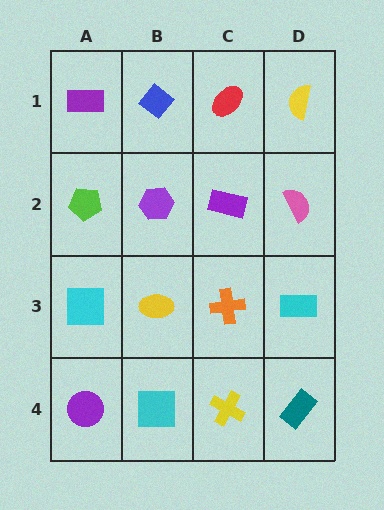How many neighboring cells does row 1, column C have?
3.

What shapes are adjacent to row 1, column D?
A pink semicircle (row 2, column D), a red ellipse (row 1, column C).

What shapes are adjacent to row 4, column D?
A cyan rectangle (row 3, column D), a yellow cross (row 4, column C).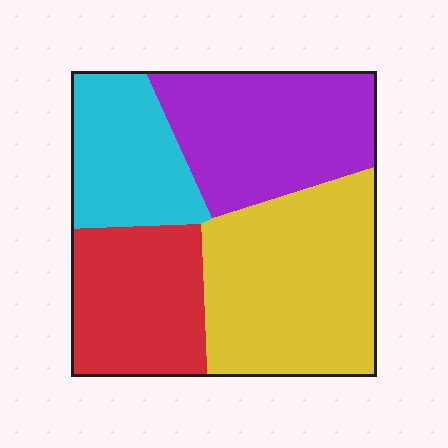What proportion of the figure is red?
Red covers roughly 20% of the figure.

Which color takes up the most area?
Yellow, at roughly 35%.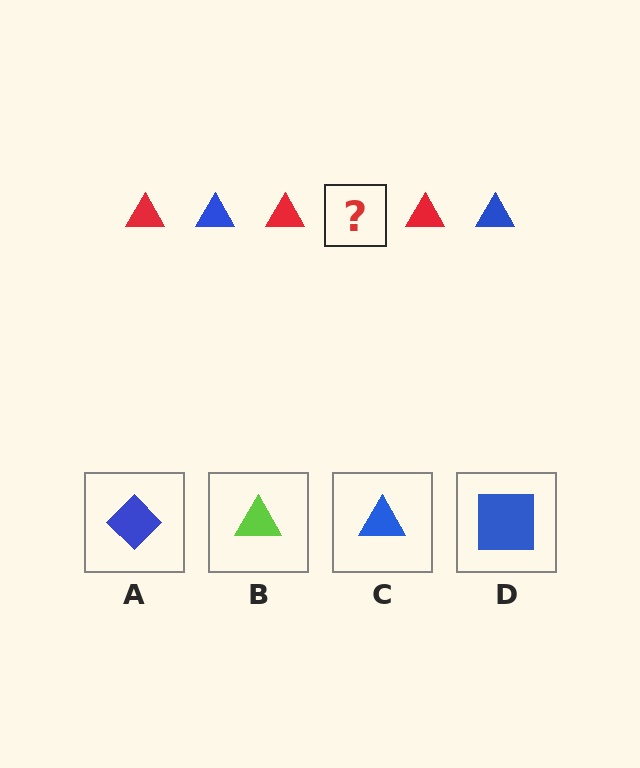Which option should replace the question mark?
Option C.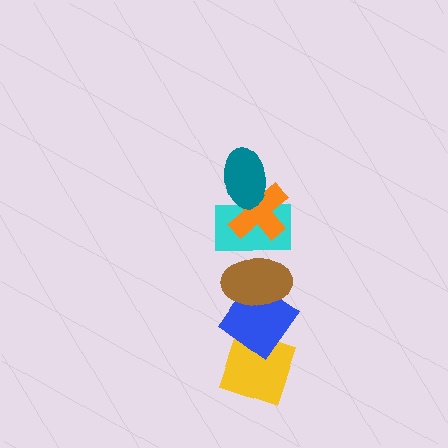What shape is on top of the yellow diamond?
The blue diamond is on top of the yellow diamond.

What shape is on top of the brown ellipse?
The cyan rectangle is on top of the brown ellipse.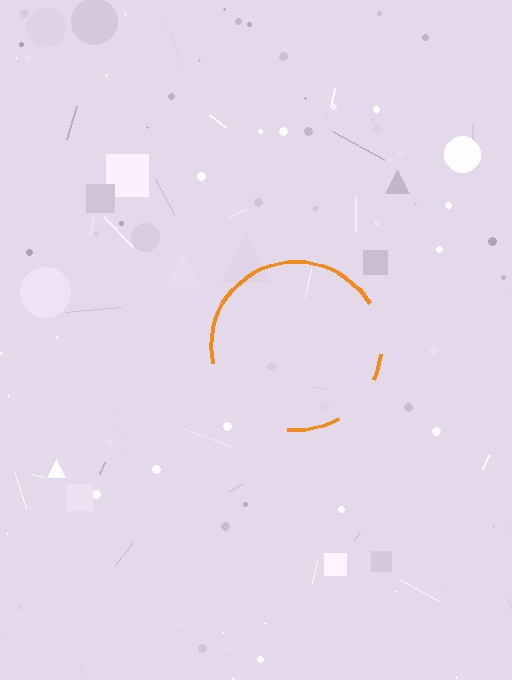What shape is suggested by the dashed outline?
The dashed outline suggests a circle.